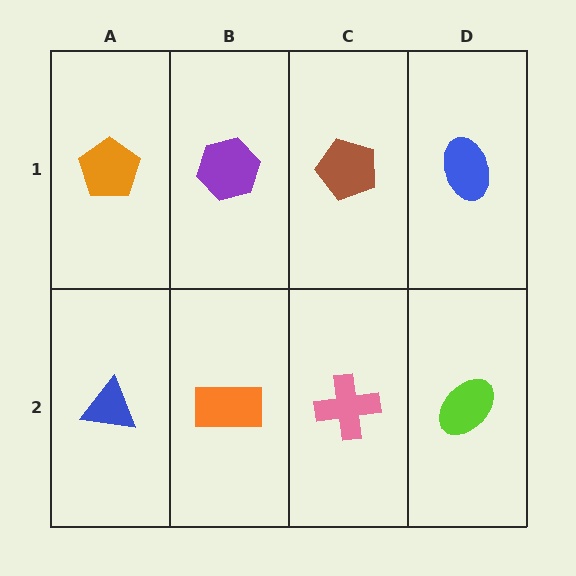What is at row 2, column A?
A blue triangle.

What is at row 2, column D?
A lime ellipse.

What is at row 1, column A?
An orange pentagon.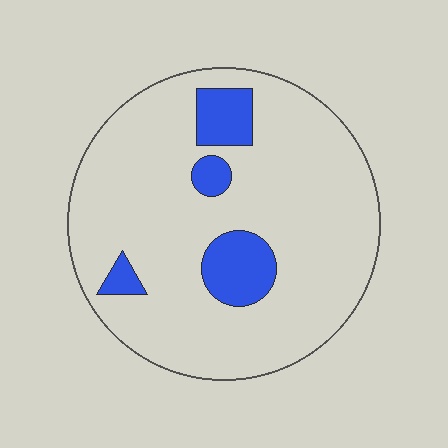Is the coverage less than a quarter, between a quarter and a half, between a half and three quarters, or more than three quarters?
Less than a quarter.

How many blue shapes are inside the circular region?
4.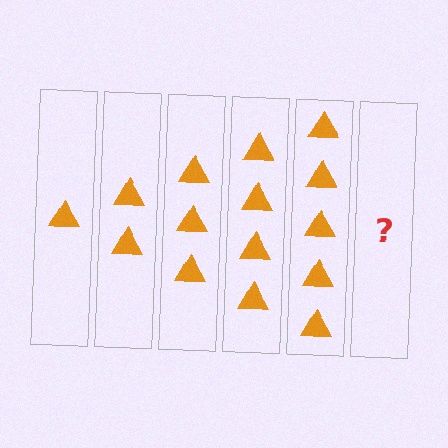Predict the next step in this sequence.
The next step is 6 triangles.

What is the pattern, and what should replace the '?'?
The pattern is that each step adds one more triangle. The '?' should be 6 triangles.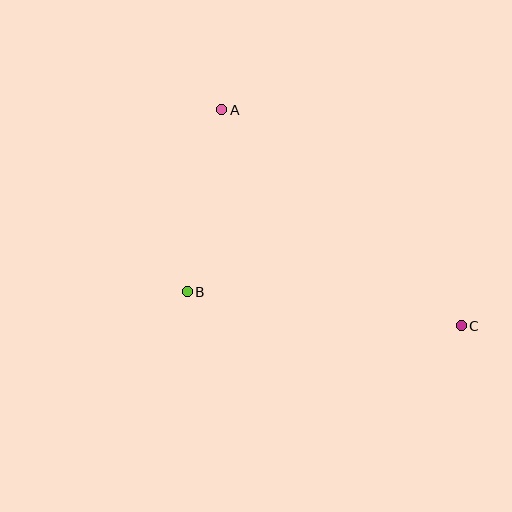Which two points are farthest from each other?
Points A and C are farthest from each other.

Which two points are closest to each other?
Points A and B are closest to each other.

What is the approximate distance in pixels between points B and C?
The distance between B and C is approximately 276 pixels.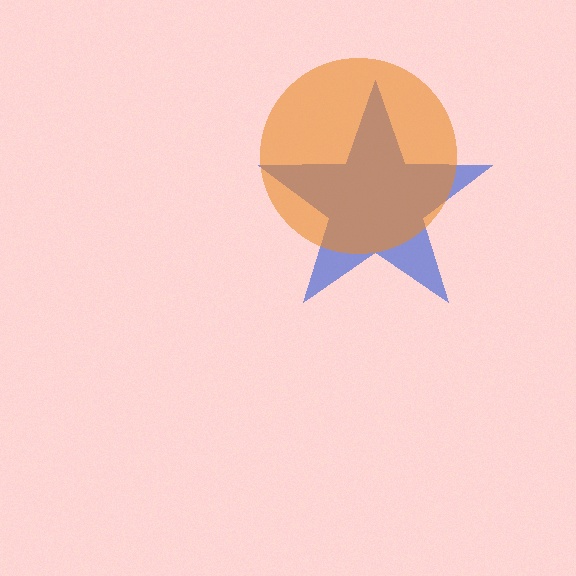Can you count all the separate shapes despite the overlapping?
Yes, there are 2 separate shapes.